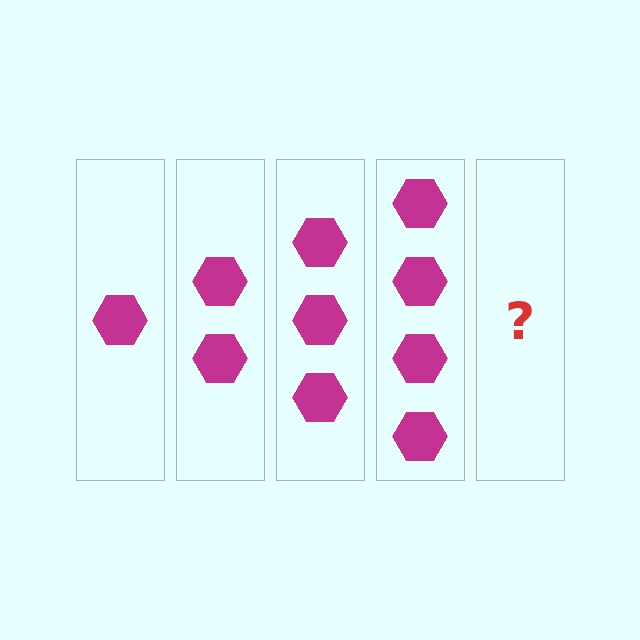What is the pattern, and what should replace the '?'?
The pattern is that each step adds one more hexagon. The '?' should be 5 hexagons.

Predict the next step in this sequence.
The next step is 5 hexagons.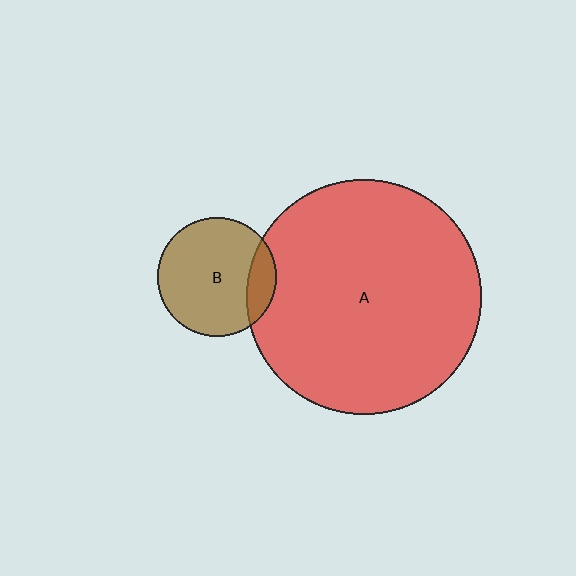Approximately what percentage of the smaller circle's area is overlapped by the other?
Approximately 15%.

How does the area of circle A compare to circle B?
Approximately 3.9 times.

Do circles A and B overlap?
Yes.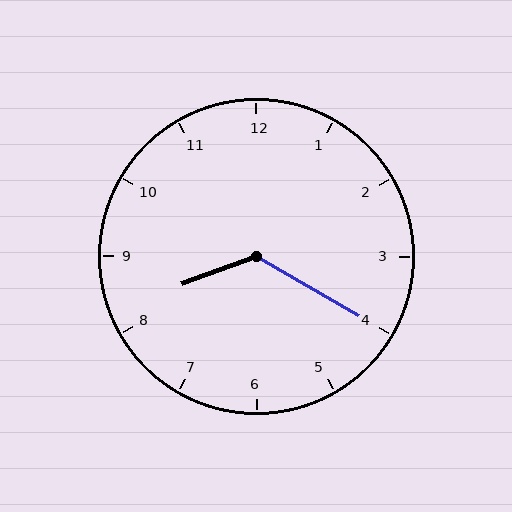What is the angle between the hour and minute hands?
Approximately 130 degrees.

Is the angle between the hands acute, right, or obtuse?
It is obtuse.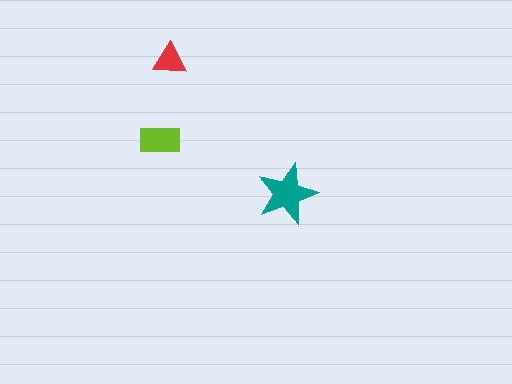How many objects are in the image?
There are 3 objects in the image.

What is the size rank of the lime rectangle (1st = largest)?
2nd.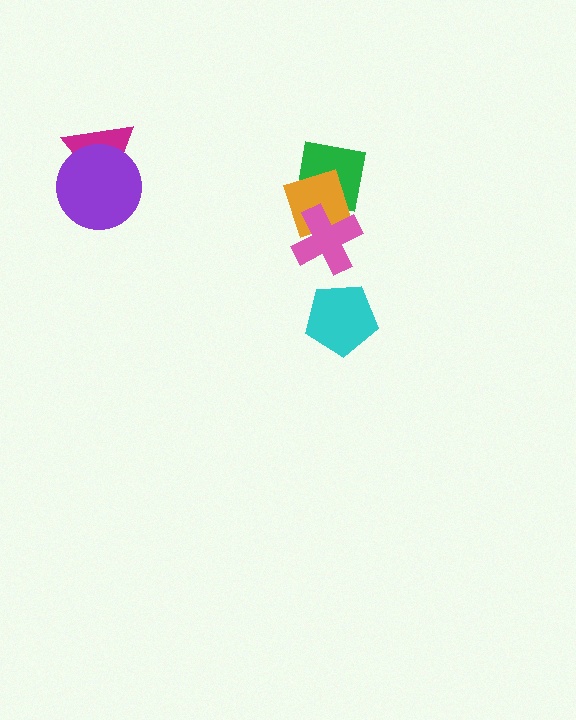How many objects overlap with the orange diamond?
2 objects overlap with the orange diamond.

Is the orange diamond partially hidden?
Yes, it is partially covered by another shape.